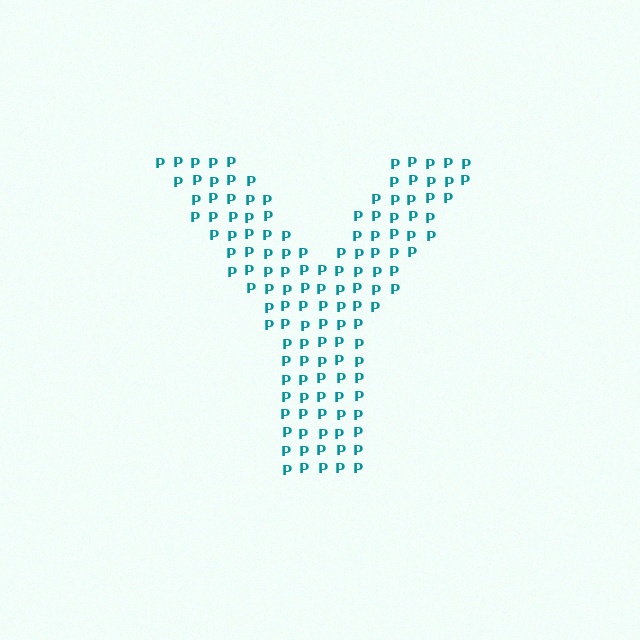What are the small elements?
The small elements are letter P's.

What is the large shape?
The large shape is the letter Y.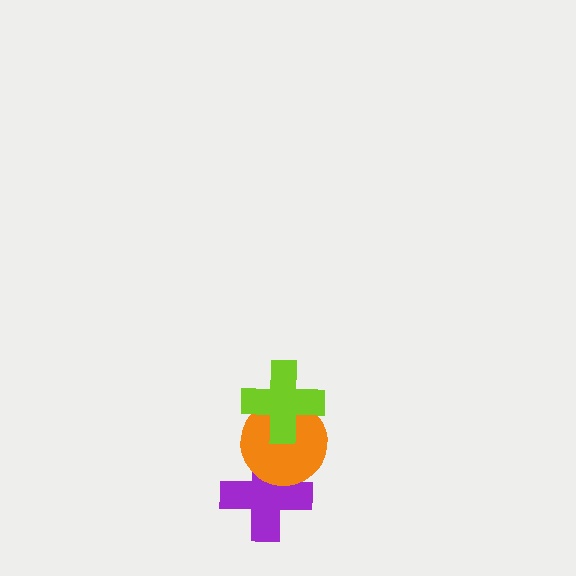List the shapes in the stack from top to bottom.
From top to bottom: the lime cross, the orange circle, the purple cross.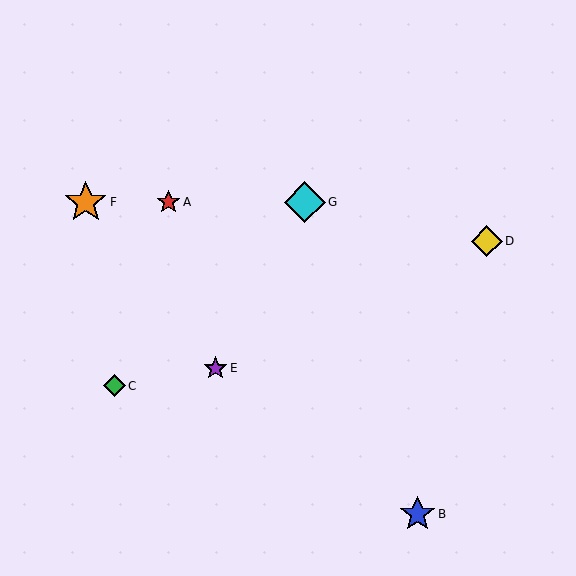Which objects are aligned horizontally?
Objects A, F, G are aligned horizontally.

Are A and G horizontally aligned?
Yes, both are at y≈202.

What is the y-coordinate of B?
Object B is at y≈514.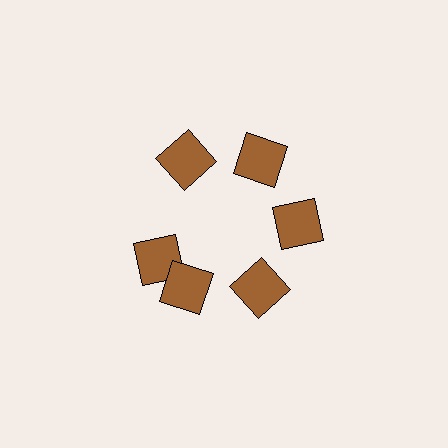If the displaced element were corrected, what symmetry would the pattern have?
It would have 6-fold rotational symmetry — the pattern would map onto itself every 60 degrees.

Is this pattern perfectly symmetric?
No. The 6 brown squares are arranged in a ring, but one element near the 9 o'clock position is rotated out of alignment along the ring, breaking the 6-fold rotational symmetry.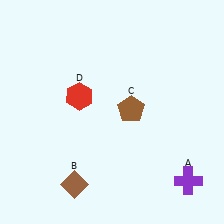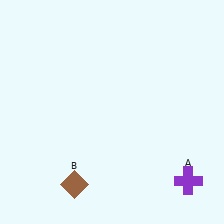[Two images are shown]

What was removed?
The brown pentagon (C), the red hexagon (D) were removed in Image 2.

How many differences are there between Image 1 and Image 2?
There are 2 differences between the two images.